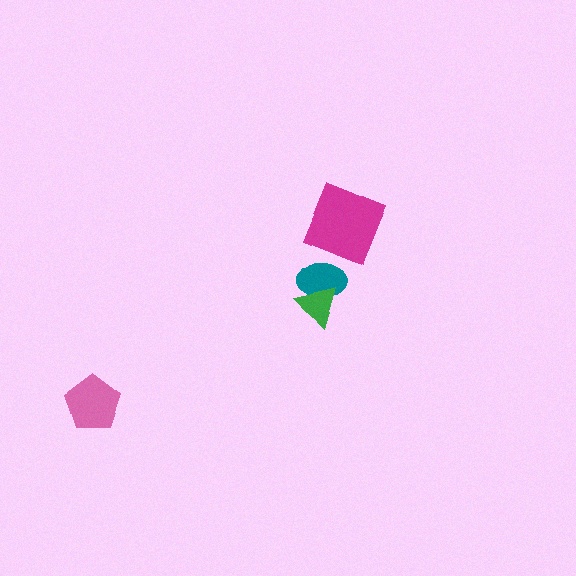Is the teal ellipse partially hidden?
Yes, it is partially covered by another shape.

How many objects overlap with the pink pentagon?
0 objects overlap with the pink pentagon.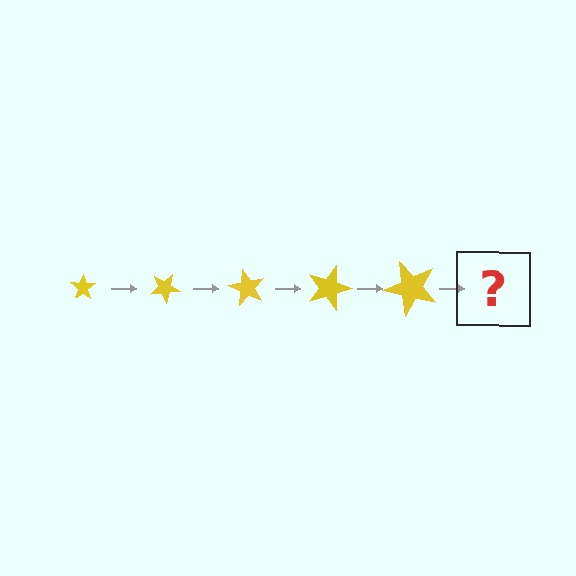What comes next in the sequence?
The next element should be a star, larger than the previous one and rotated 150 degrees from the start.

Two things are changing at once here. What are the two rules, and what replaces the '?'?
The two rules are that the star grows larger each step and it rotates 30 degrees each step. The '?' should be a star, larger than the previous one and rotated 150 degrees from the start.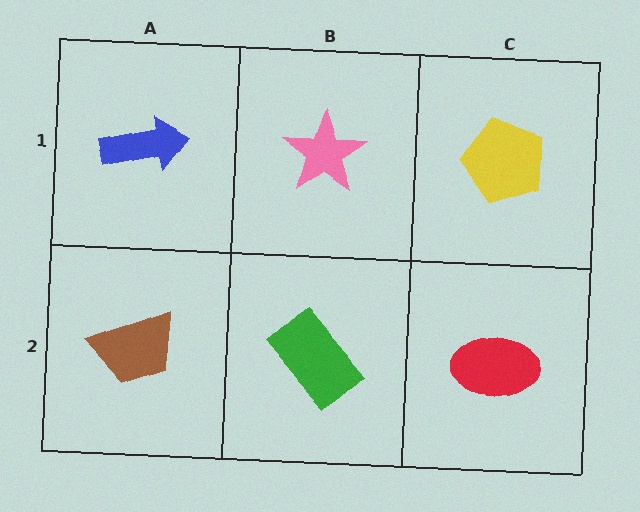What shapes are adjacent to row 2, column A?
A blue arrow (row 1, column A), a green rectangle (row 2, column B).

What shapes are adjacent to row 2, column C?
A yellow pentagon (row 1, column C), a green rectangle (row 2, column B).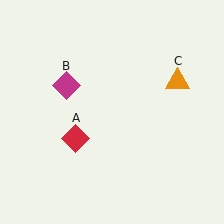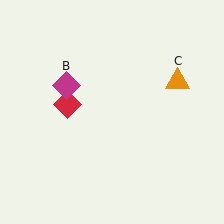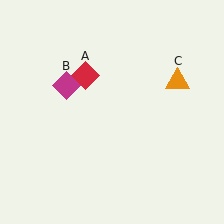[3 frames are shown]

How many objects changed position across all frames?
1 object changed position: red diamond (object A).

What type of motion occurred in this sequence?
The red diamond (object A) rotated clockwise around the center of the scene.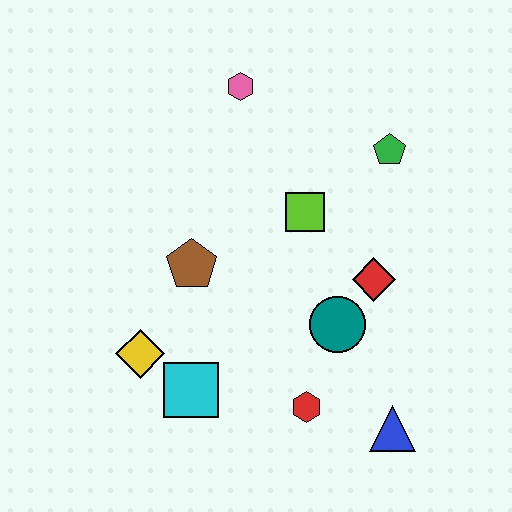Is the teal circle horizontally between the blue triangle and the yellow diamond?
Yes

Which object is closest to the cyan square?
The yellow diamond is closest to the cyan square.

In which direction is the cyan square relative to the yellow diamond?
The cyan square is to the right of the yellow diamond.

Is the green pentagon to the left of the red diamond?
No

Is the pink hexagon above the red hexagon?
Yes